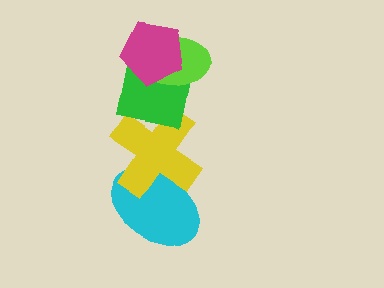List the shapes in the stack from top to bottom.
From top to bottom: the magenta pentagon, the lime ellipse, the green square, the yellow cross, the cyan ellipse.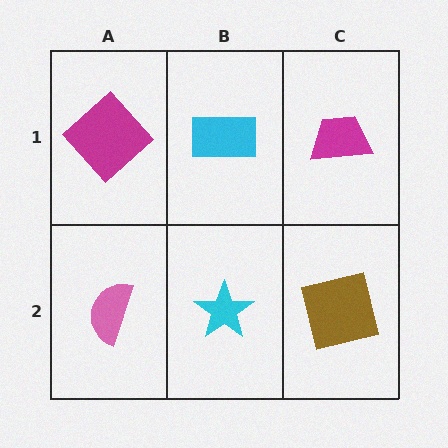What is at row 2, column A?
A pink semicircle.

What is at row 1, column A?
A magenta diamond.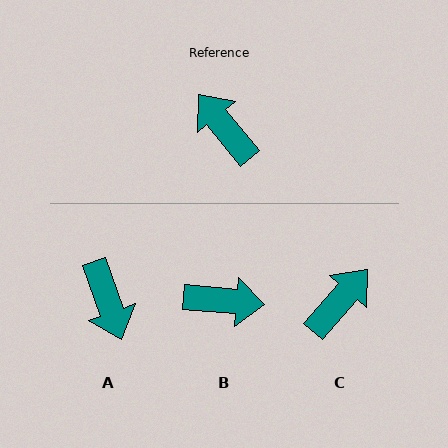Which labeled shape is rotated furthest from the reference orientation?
A, about 161 degrees away.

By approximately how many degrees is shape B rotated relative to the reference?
Approximately 134 degrees clockwise.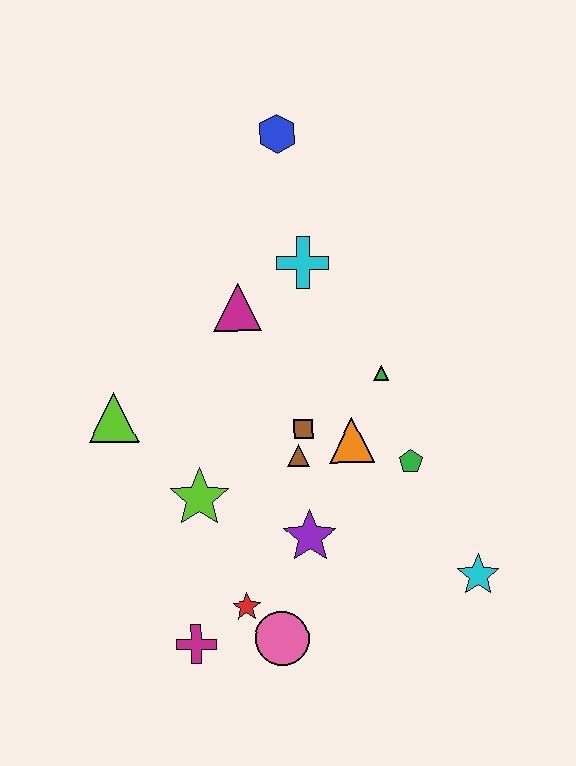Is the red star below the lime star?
Yes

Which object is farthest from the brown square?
The blue hexagon is farthest from the brown square.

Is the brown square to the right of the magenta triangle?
Yes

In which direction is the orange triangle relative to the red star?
The orange triangle is above the red star.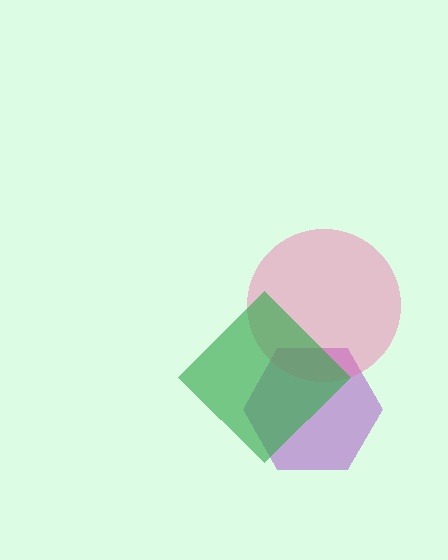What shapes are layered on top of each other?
The layered shapes are: a purple hexagon, a pink circle, a green diamond.